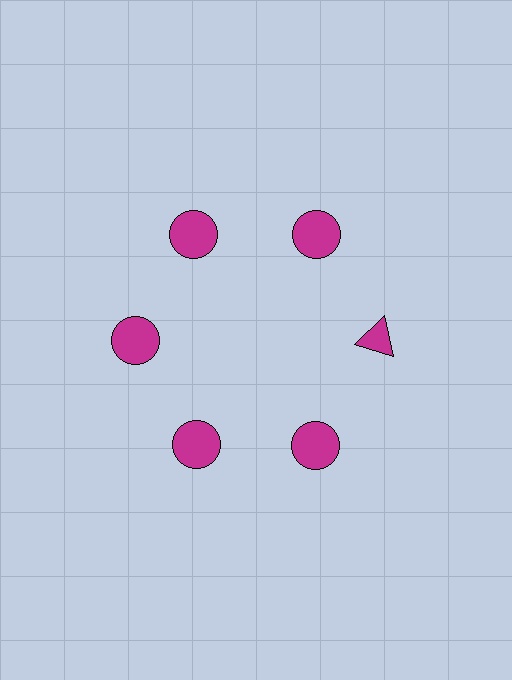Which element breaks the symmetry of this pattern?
The magenta triangle at roughly the 3 o'clock position breaks the symmetry. All other shapes are magenta circles.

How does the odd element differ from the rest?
It has a different shape: triangle instead of circle.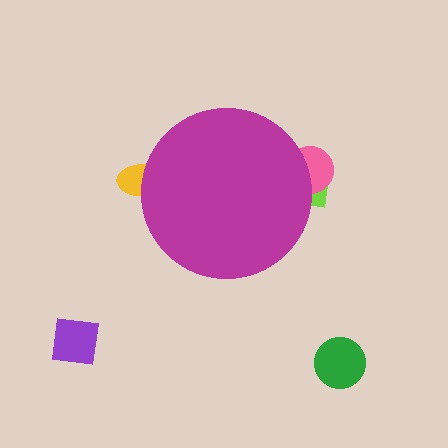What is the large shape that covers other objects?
A magenta circle.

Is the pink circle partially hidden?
Yes, the pink circle is partially hidden behind the magenta circle.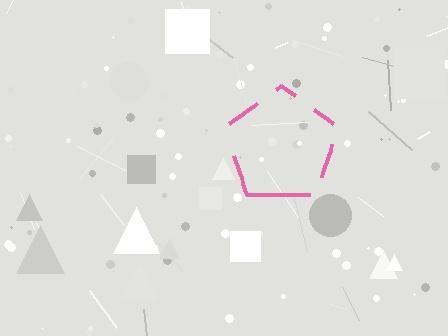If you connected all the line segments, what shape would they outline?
They would outline a pentagon.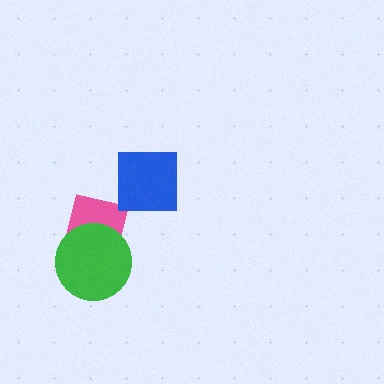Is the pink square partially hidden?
Yes, it is partially covered by another shape.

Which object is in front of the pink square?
The green circle is in front of the pink square.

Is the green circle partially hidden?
No, no other shape covers it.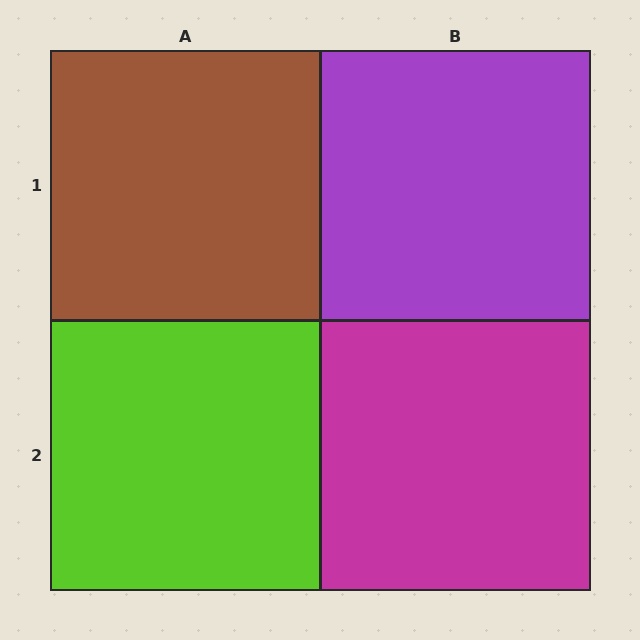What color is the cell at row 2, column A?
Lime.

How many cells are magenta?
1 cell is magenta.